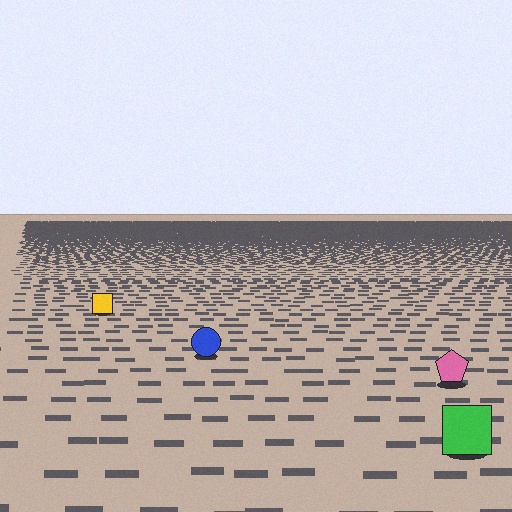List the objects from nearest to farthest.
From nearest to farthest: the green square, the pink pentagon, the blue circle, the yellow square.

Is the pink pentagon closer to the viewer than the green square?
No. The green square is closer — you can tell from the texture gradient: the ground texture is coarser near it.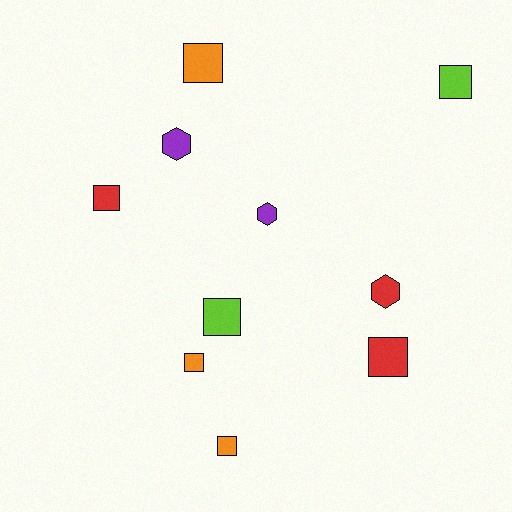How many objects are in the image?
There are 10 objects.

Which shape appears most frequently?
Square, with 7 objects.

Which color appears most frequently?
Orange, with 3 objects.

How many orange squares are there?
There are 3 orange squares.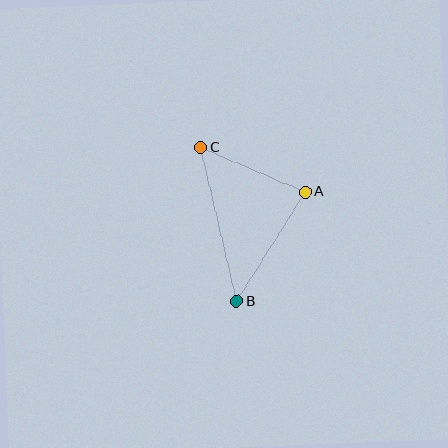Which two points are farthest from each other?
Points B and C are farthest from each other.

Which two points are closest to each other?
Points A and C are closest to each other.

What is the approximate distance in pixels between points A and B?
The distance between A and B is approximately 129 pixels.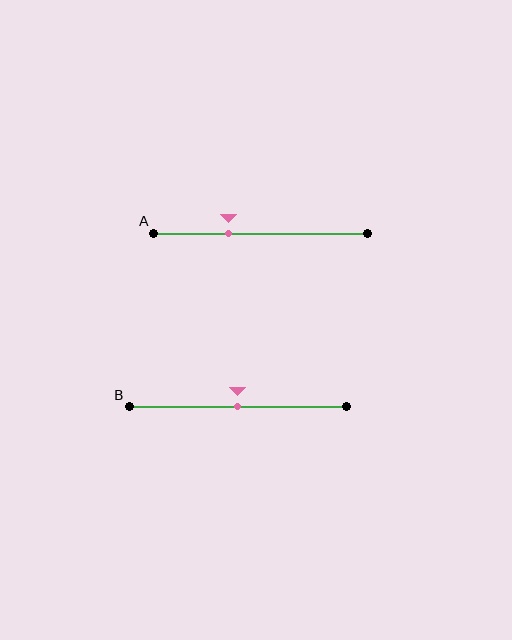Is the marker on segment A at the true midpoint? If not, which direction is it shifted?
No, the marker on segment A is shifted to the left by about 15% of the segment length.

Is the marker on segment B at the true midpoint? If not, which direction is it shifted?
Yes, the marker on segment B is at the true midpoint.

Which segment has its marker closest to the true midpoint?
Segment B has its marker closest to the true midpoint.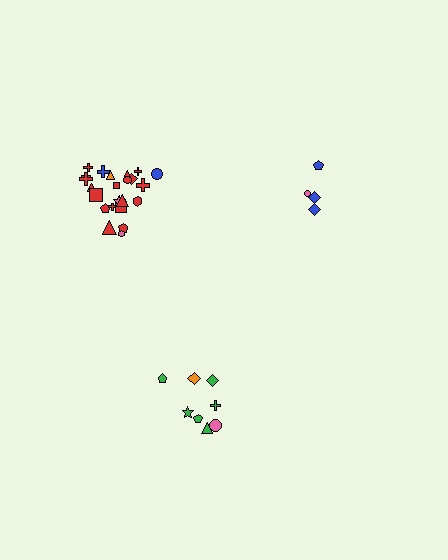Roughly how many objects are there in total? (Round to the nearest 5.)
Roughly 35 objects in total.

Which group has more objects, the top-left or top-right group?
The top-left group.